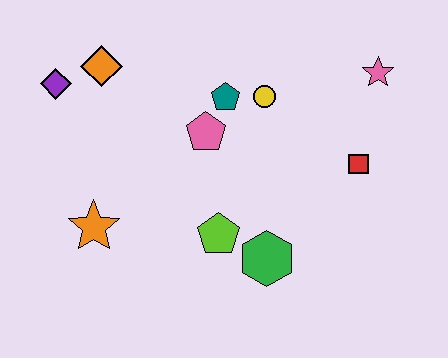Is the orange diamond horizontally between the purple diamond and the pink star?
Yes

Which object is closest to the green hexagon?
The lime pentagon is closest to the green hexagon.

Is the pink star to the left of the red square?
No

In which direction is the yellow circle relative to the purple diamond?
The yellow circle is to the right of the purple diamond.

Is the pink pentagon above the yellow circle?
No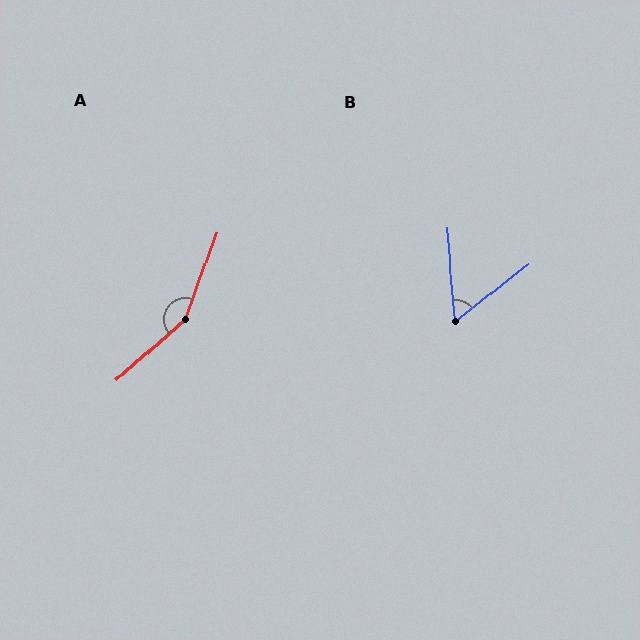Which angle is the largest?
A, at approximately 151 degrees.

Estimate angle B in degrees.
Approximately 56 degrees.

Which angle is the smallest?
B, at approximately 56 degrees.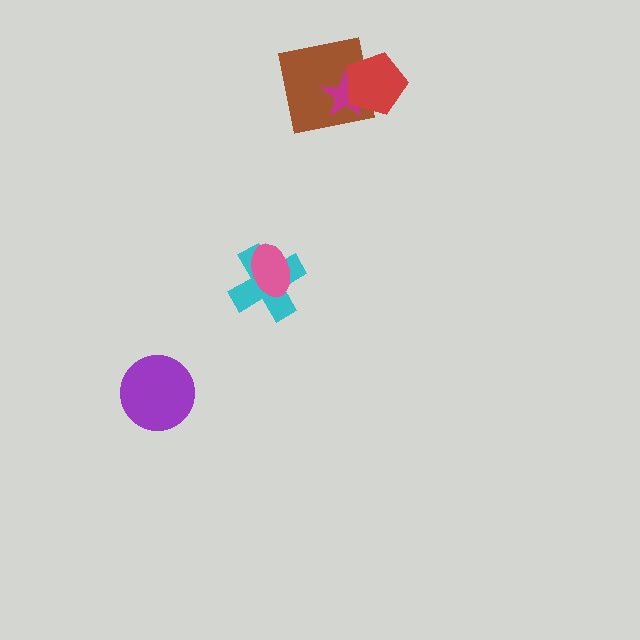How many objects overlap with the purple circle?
0 objects overlap with the purple circle.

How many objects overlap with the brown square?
2 objects overlap with the brown square.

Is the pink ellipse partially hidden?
No, no other shape covers it.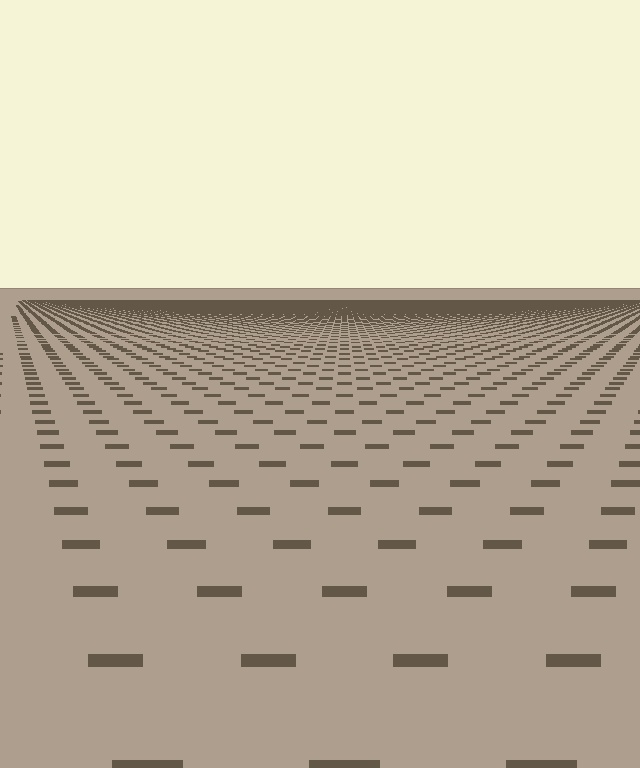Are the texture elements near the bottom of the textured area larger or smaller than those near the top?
Larger. Near the bottom, elements are closer to the viewer and appear at a bigger on-screen size.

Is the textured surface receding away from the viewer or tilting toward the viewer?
The surface is receding away from the viewer. Texture elements get smaller and denser toward the top.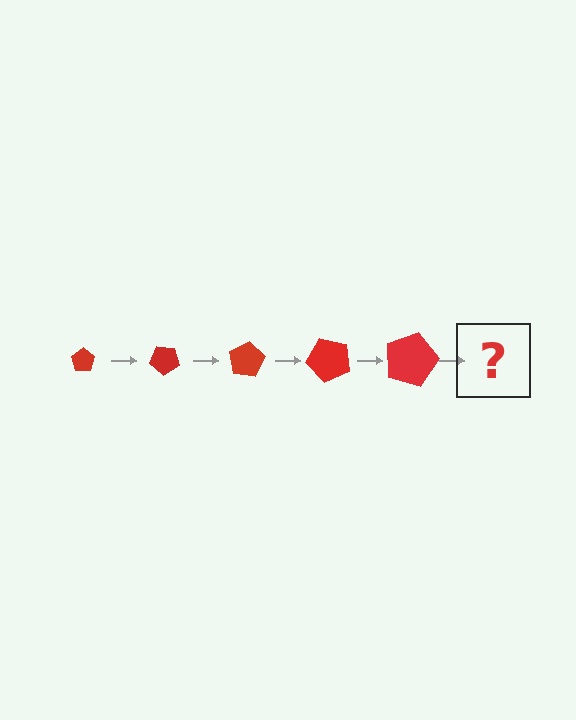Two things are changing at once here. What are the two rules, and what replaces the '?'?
The two rules are that the pentagon grows larger each step and it rotates 40 degrees each step. The '?' should be a pentagon, larger than the previous one and rotated 200 degrees from the start.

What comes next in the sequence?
The next element should be a pentagon, larger than the previous one and rotated 200 degrees from the start.